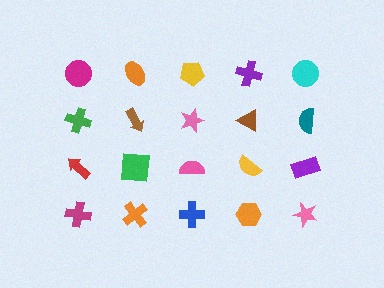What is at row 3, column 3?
A pink semicircle.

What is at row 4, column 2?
An orange cross.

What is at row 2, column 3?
A pink star.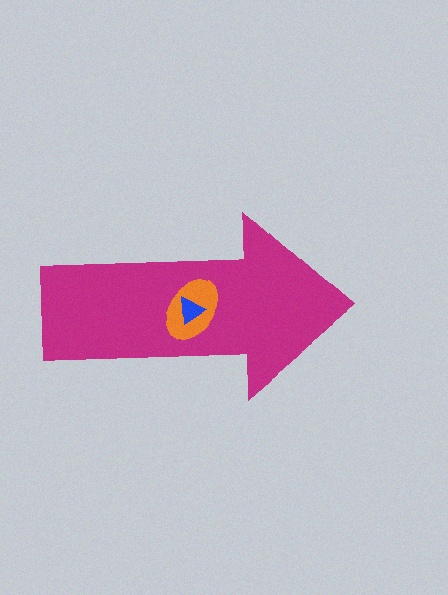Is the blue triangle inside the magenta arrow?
Yes.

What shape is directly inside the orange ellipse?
The blue triangle.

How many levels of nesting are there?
3.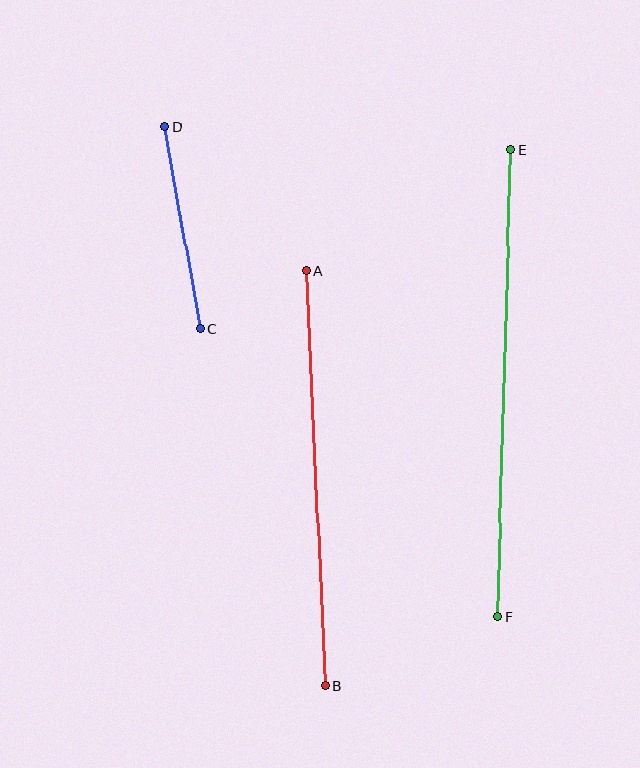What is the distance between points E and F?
The distance is approximately 467 pixels.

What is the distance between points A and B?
The distance is approximately 415 pixels.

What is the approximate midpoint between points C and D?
The midpoint is at approximately (182, 228) pixels.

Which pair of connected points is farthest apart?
Points E and F are farthest apart.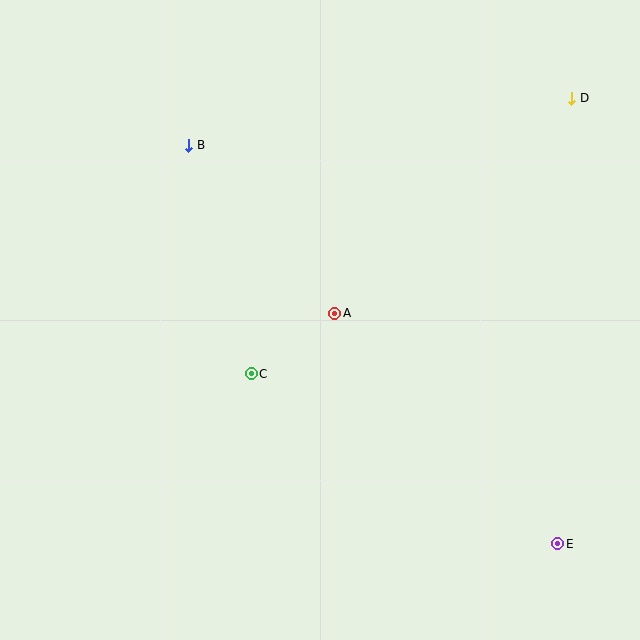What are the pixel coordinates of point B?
Point B is at (189, 145).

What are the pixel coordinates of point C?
Point C is at (251, 374).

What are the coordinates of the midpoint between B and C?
The midpoint between B and C is at (220, 260).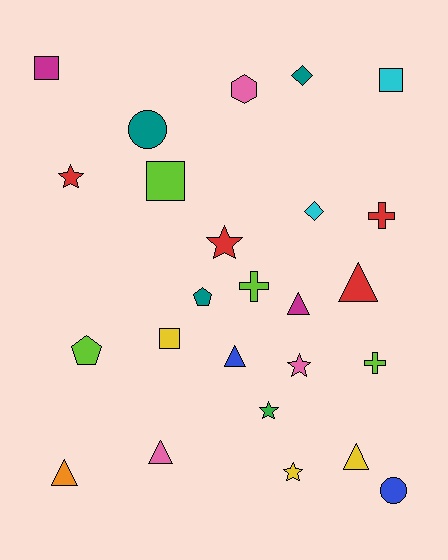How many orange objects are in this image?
There is 1 orange object.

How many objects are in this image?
There are 25 objects.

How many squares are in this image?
There are 4 squares.